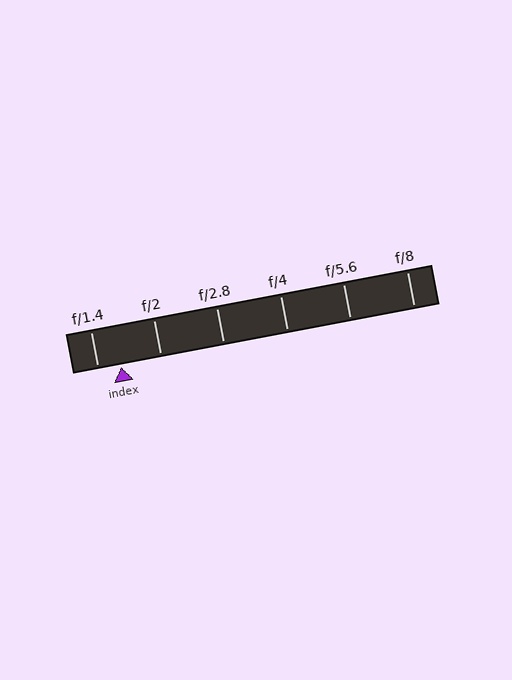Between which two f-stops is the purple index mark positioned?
The index mark is between f/1.4 and f/2.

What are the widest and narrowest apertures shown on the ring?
The widest aperture shown is f/1.4 and the narrowest is f/8.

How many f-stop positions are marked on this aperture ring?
There are 6 f-stop positions marked.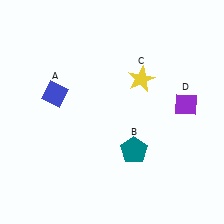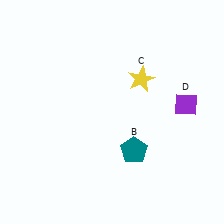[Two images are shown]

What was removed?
The blue diamond (A) was removed in Image 2.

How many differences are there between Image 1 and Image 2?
There is 1 difference between the two images.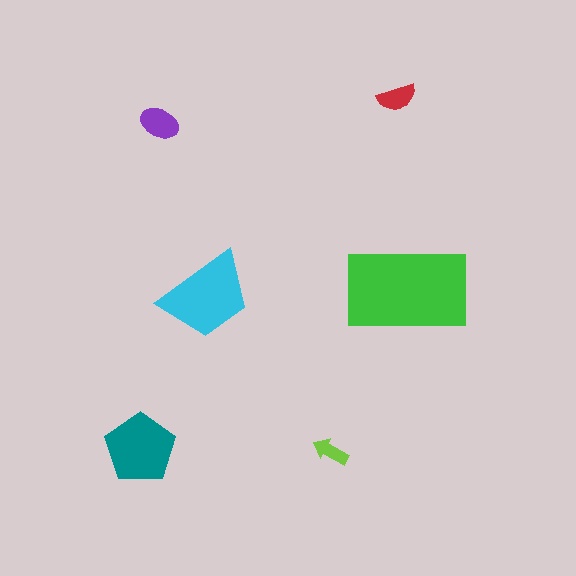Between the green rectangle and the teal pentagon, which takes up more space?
The green rectangle.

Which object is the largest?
The green rectangle.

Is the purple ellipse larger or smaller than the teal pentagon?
Smaller.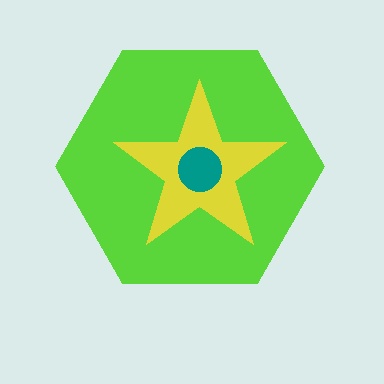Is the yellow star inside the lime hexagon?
Yes.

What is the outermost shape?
The lime hexagon.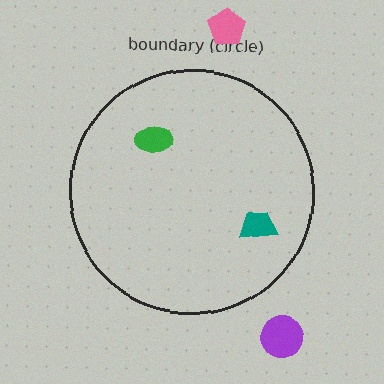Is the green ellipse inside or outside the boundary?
Inside.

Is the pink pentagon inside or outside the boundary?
Outside.